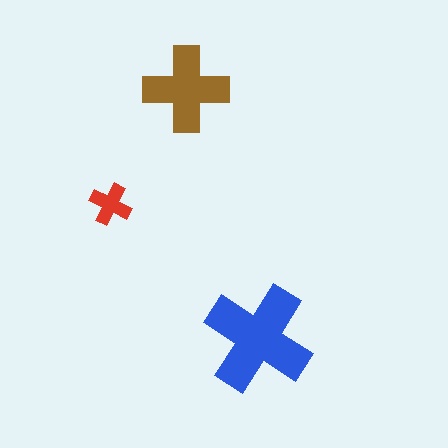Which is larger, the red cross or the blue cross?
The blue one.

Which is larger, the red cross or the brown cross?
The brown one.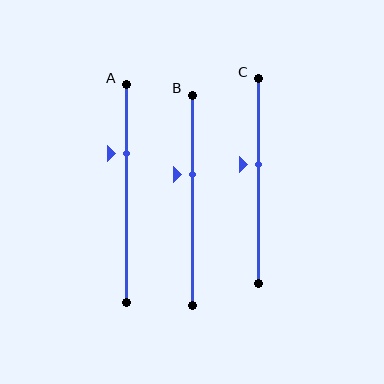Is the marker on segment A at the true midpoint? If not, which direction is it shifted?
No, the marker on segment A is shifted upward by about 19% of the segment length.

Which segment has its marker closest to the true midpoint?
Segment C has its marker closest to the true midpoint.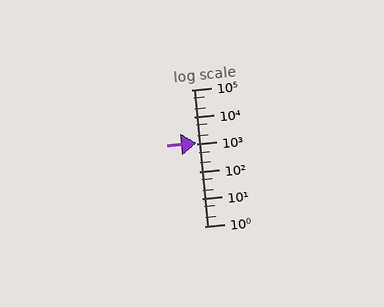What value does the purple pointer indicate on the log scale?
The pointer indicates approximately 1100.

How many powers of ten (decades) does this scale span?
The scale spans 5 decades, from 1 to 100000.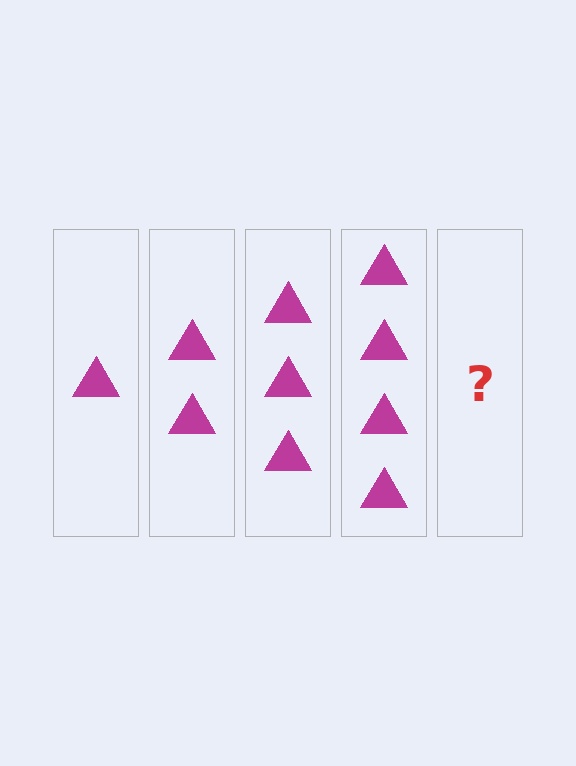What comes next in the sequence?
The next element should be 5 triangles.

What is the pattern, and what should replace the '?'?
The pattern is that each step adds one more triangle. The '?' should be 5 triangles.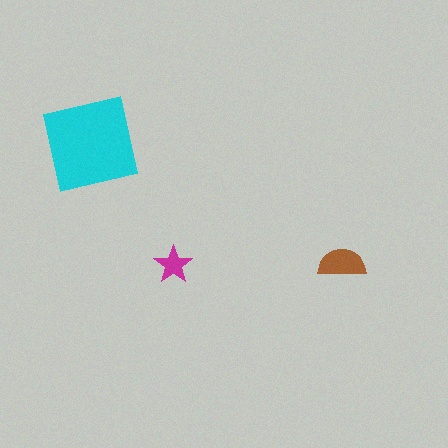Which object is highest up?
The cyan square is topmost.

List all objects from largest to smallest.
The cyan square, the brown semicircle, the magenta star.